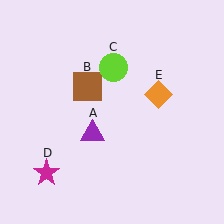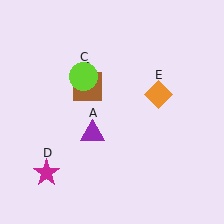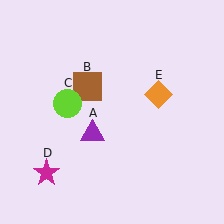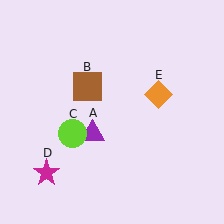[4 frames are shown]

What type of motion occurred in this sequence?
The lime circle (object C) rotated counterclockwise around the center of the scene.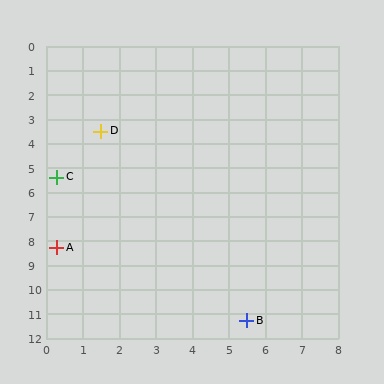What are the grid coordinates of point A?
Point A is at approximately (0.3, 8.3).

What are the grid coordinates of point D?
Point D is at approximately (1.5, 3.5).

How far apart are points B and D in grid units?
Points B and D are about 8.8 grid units apart.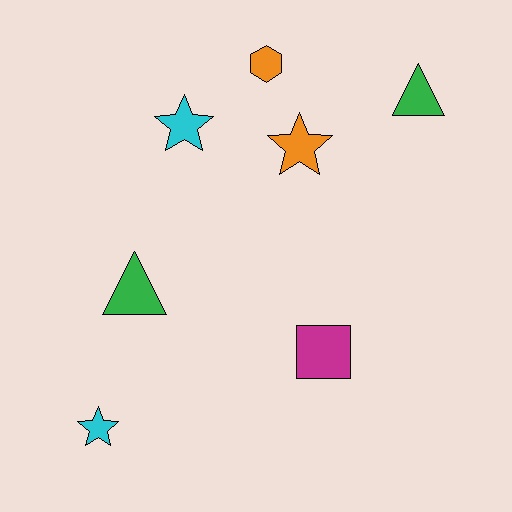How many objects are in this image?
There are 7 objects.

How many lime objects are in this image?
There are no lime objects.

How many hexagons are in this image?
There is 1 hexagon.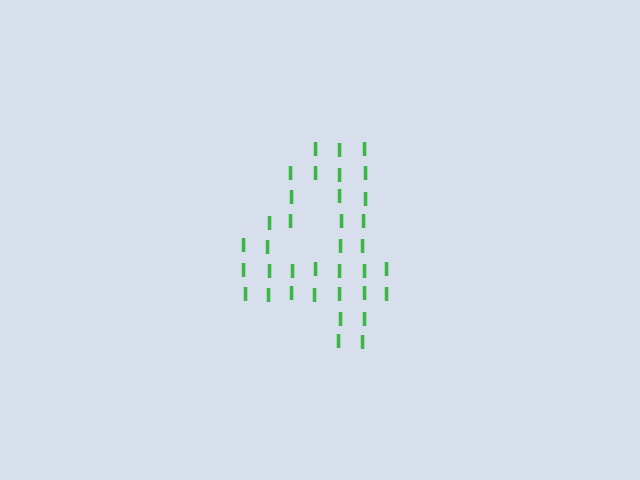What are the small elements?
The small elements are letter I's.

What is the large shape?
The large shape is the digit 4.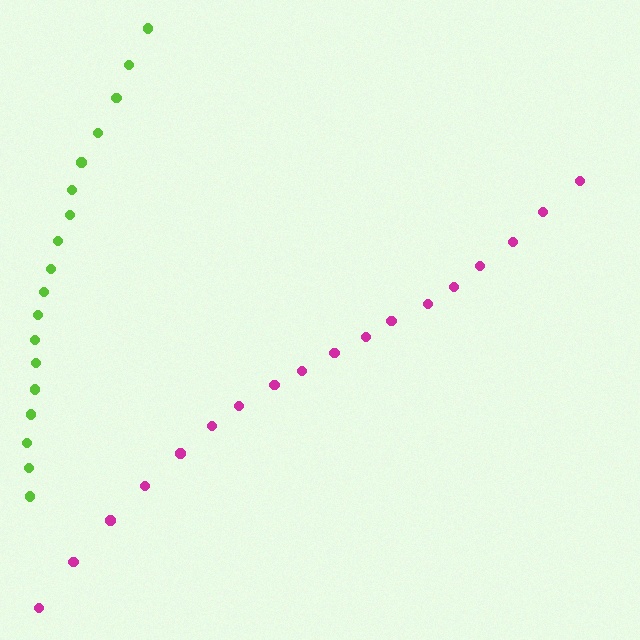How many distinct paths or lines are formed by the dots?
There are 2 distinct paths.